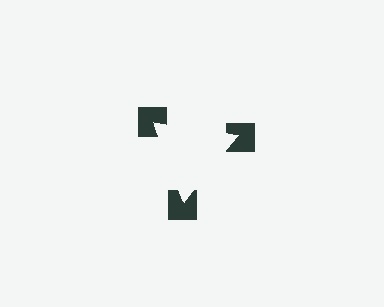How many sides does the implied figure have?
3 sides.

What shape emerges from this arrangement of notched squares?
An illusory triangle — its edges are inferred from the aligned wedge cuts in the notched squares, not physically drawn.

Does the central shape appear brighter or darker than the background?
It typically appears slightly brighter than the background, even though no actual brightness change is drawn.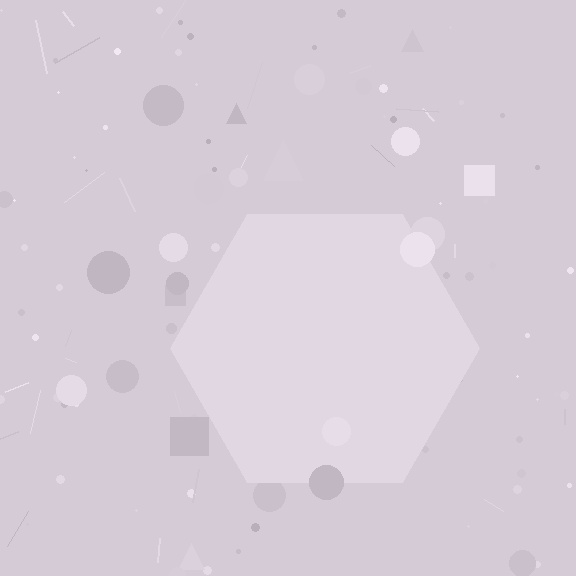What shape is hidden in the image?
A hexagon is hidden in the image.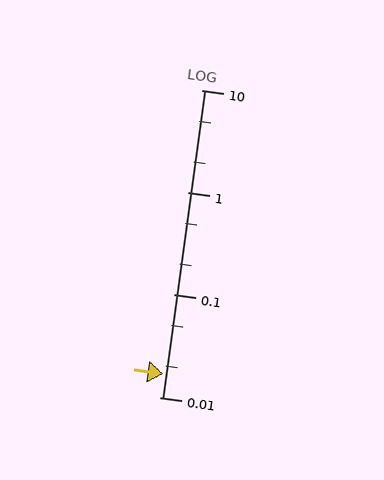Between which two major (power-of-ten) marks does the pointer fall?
The pointer is between 0.01 and 0.1.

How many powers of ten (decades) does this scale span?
The scale spans 3 decades, from 0.01 to 10.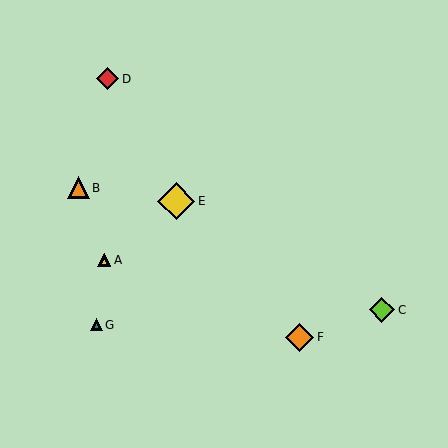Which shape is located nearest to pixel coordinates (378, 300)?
The lime diamond (labeled C) at (382, 310) is nearest to that location.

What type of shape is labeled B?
Shape B is an orange triangle.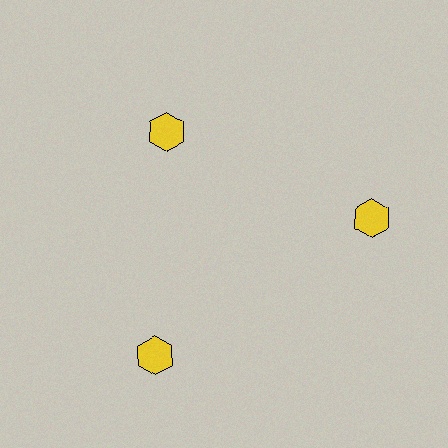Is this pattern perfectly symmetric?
No. The 3 yellow hexagons are arranged in a ring, but one element near the 11 o'clock position is pulled inward toward the center, breaking the 3-fold rotational symmetry.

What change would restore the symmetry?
The symmetry would be restored by moving it outward, back onto the ring so that all 3 hexagons sit at equal angles and equal distance from the center.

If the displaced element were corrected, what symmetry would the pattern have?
It would have 3-fold rotational symmetry — the pattern would map onto itself every 120 degrees.